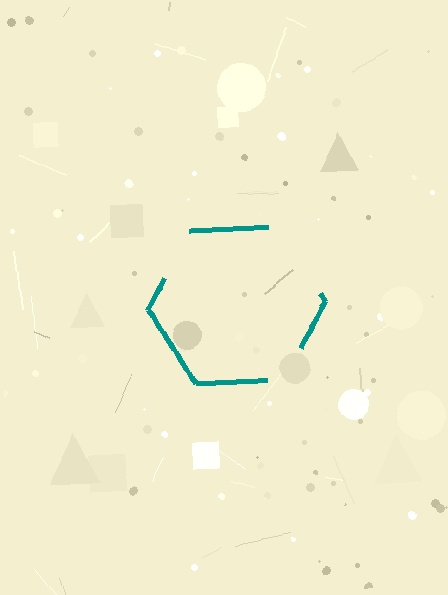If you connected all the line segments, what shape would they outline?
They would outline a hexagon.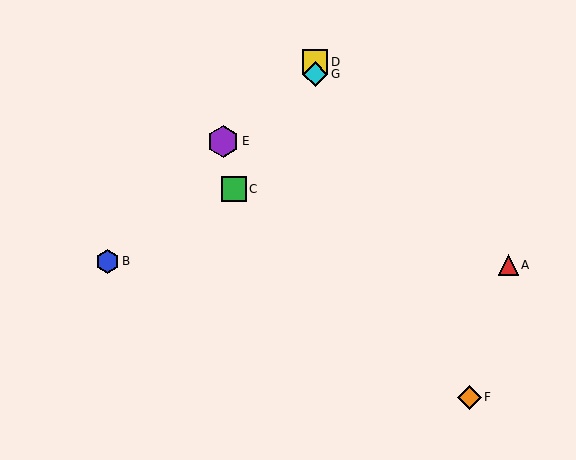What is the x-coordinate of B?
Object B is at x≈108.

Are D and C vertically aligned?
No, D is at x≈315 and C is at x≈234.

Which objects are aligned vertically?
Objects D, G are aligned vertically.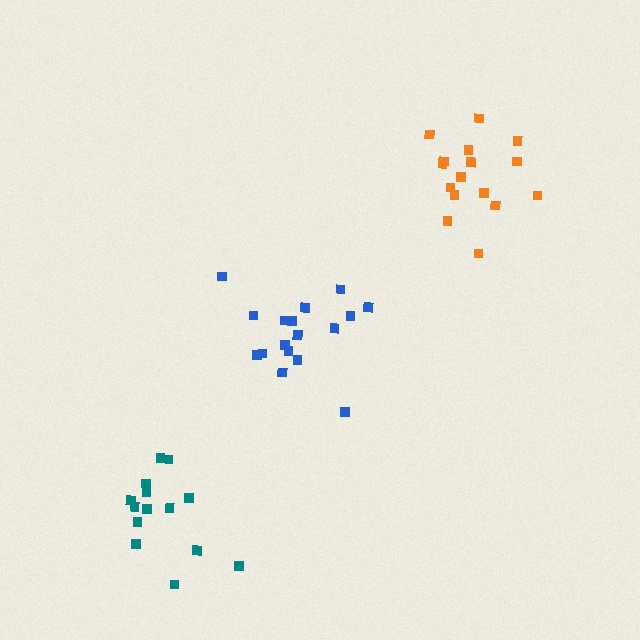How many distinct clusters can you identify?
There are 3 distinct clusters.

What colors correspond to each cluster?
The clusters are colored: blue, teal, orange.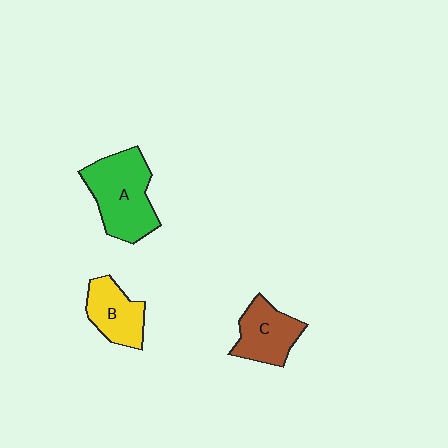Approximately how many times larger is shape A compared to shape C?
Approximately 1.5 times.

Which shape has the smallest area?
Shape B (yellow).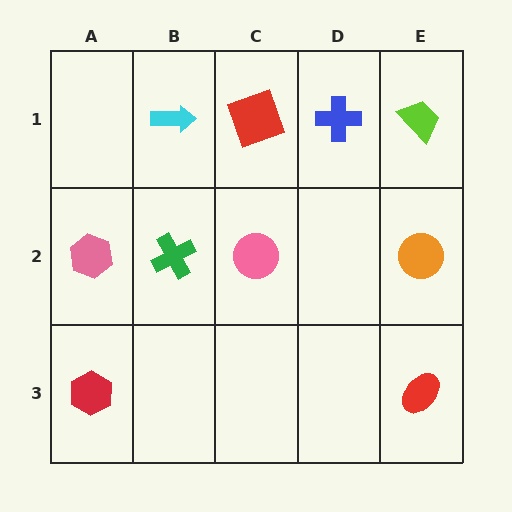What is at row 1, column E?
A lime trapezoid.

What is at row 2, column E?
An orange circle.